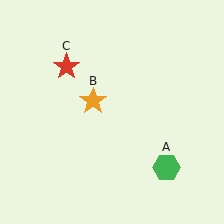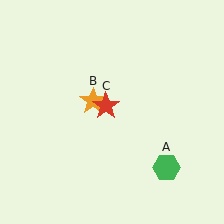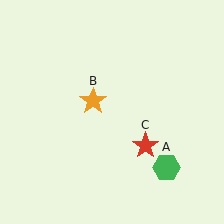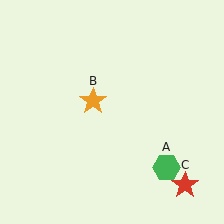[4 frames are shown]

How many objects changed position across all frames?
1 object changed position: red star (object C).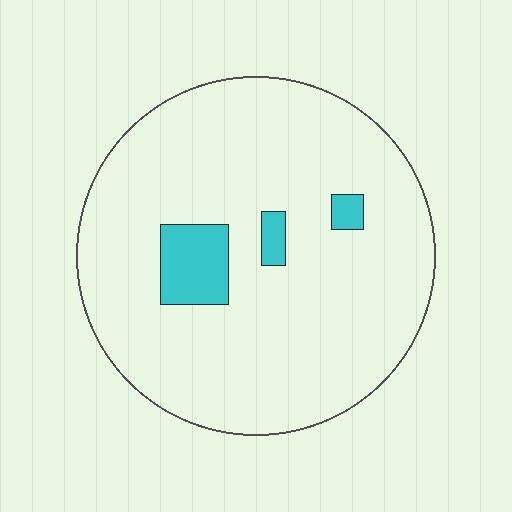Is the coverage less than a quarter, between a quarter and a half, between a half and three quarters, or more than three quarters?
Less than a quarter.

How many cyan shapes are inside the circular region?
3.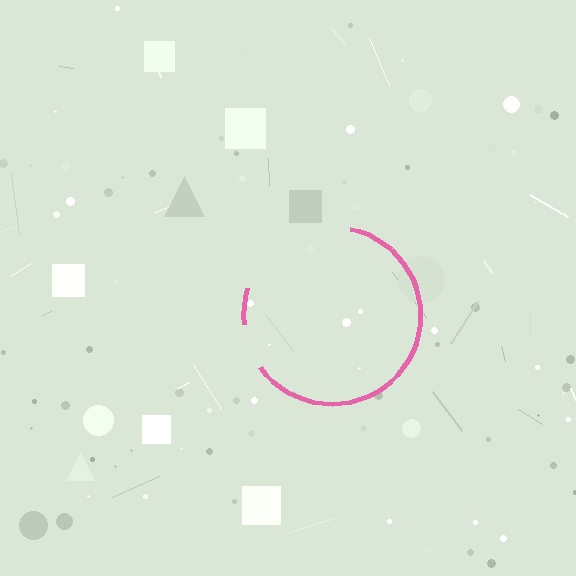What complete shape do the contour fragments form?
The contour fragments form a circle.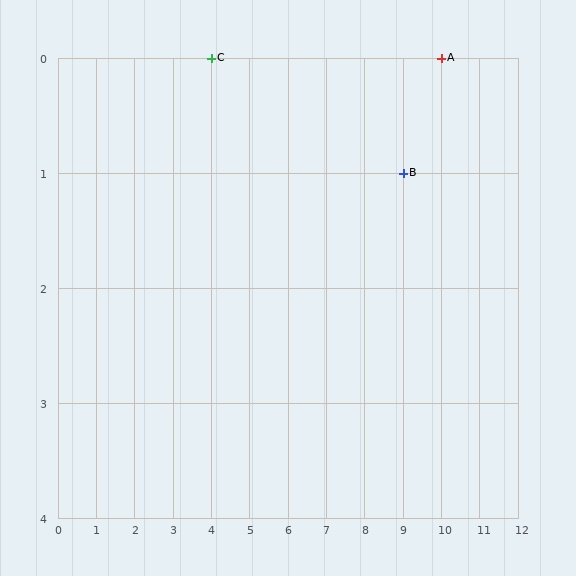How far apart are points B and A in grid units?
Points B and A are 1 column and 1 row apart (about 1.4 grid units diagonally).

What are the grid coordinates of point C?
Point C is at grid coordinates (4, 0).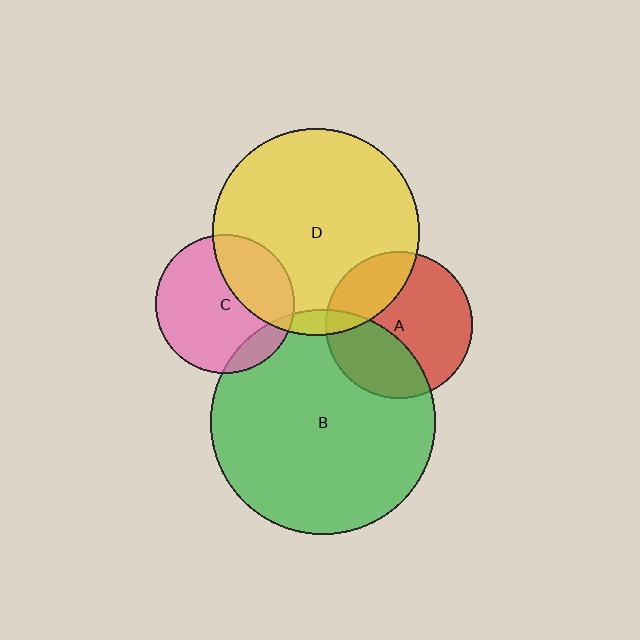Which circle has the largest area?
Circle B (green).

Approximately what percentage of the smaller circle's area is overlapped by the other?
Approximately 35%.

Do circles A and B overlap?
Yes.